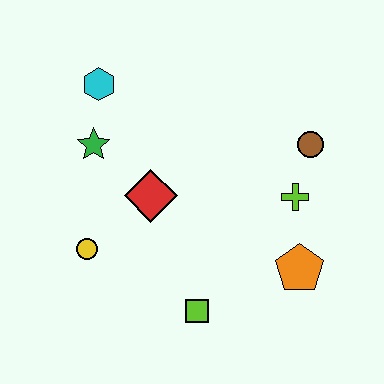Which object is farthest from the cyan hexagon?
The orange pentagon is farthest from the cyan hexagon.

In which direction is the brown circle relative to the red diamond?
The brown circle is to the right of the red diamond.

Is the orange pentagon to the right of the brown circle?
No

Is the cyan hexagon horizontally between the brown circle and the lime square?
No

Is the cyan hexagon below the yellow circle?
No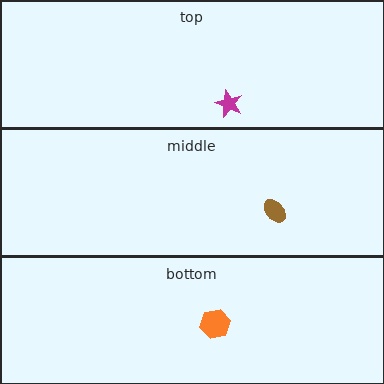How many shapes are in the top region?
1.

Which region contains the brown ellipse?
The middle region.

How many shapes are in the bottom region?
1.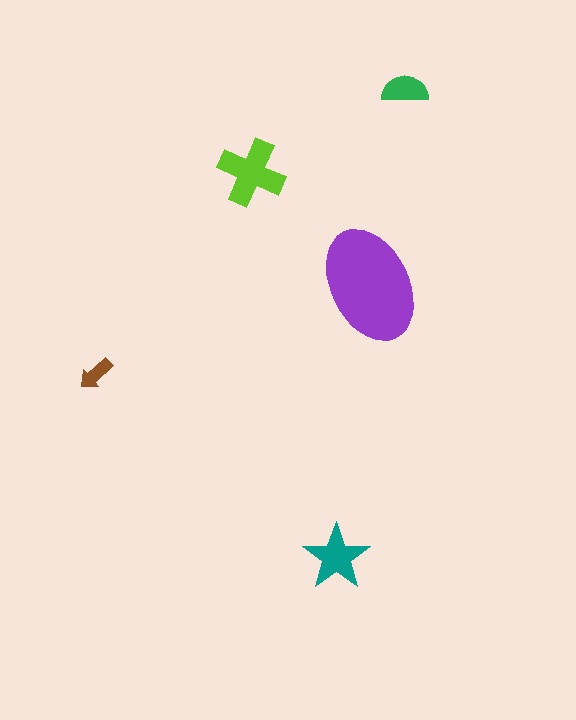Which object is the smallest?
The brown arrow.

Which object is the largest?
The purple ellipse.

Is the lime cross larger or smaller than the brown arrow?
Larger.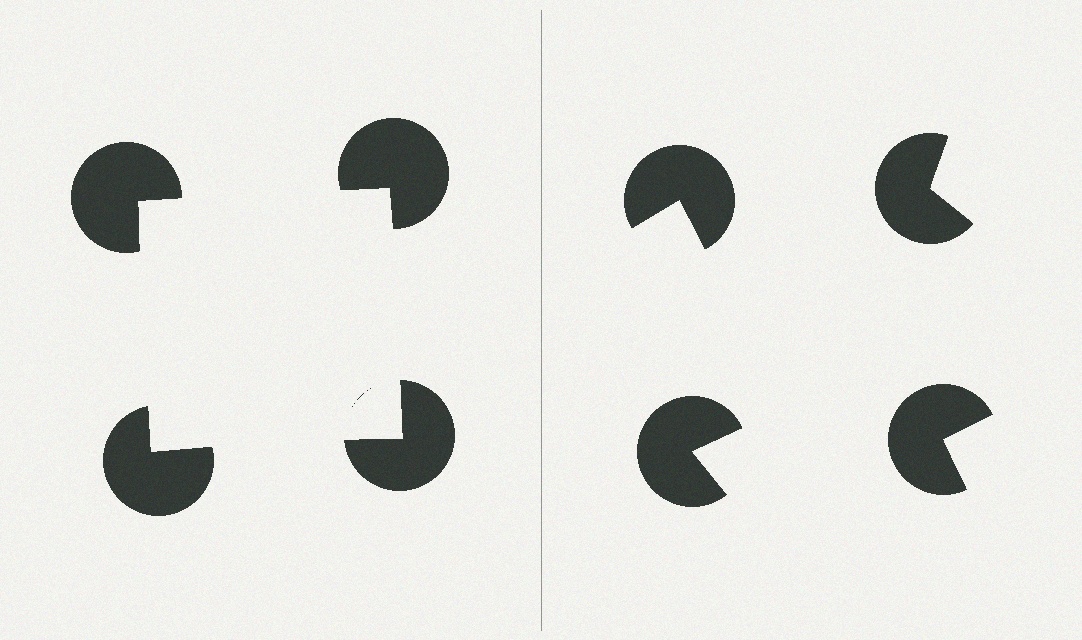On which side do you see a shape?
An illusory square appears on the left side. On the right side the wedge cuts are rotated, so no coherent shape forms.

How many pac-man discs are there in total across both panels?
8 — 4 on each side.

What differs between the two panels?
The pac-man discs are positioned identically on both sides; only the wedge orientations differ. On the left they align to a square; on the right they are misaligned.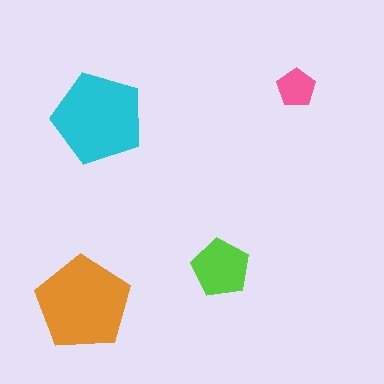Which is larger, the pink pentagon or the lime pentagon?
The lime one.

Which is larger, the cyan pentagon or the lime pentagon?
The cyan one.